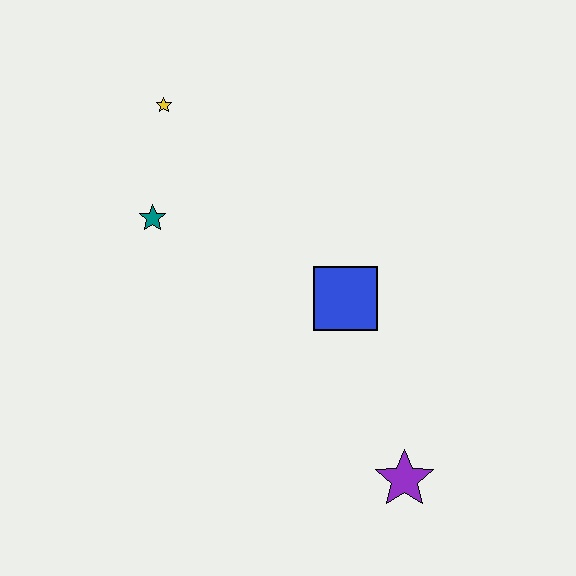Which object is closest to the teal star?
The yellow star is closest to the teal star.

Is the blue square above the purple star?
Yes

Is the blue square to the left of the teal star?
No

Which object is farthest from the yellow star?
The purple star is farthest from the yellow star.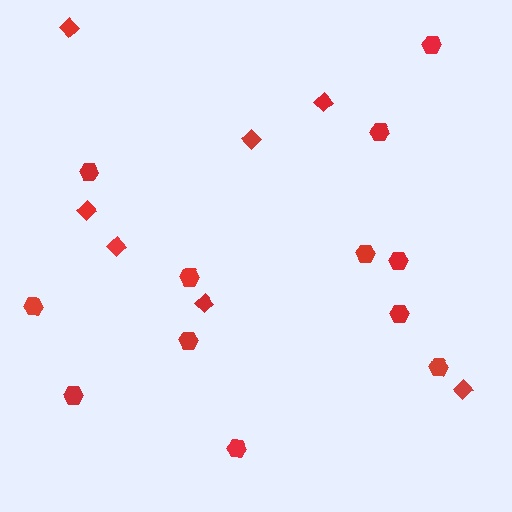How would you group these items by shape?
There are 2 groups: one group of hexagons (12) and one group of diamonds (7).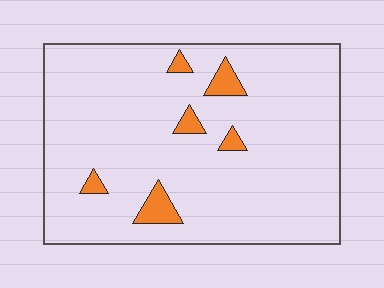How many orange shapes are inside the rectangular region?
6.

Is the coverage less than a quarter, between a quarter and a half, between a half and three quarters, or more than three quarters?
Less than a quarter.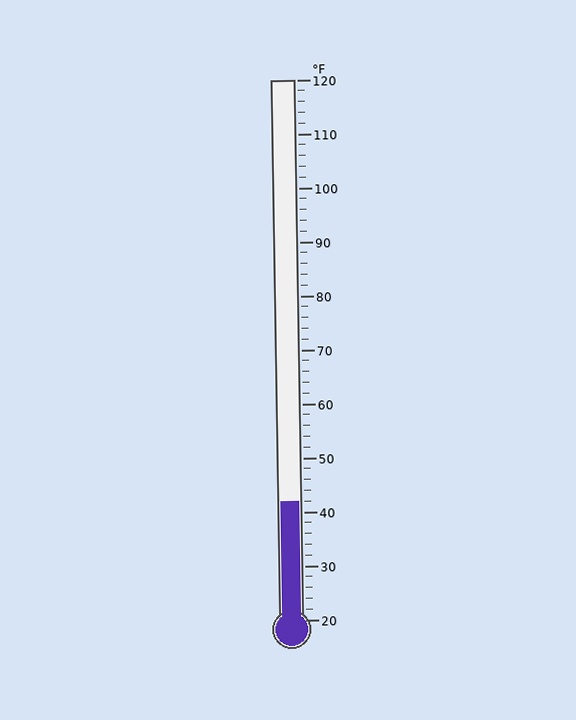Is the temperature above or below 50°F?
The temperature is below 50°F.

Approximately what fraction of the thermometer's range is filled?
The thermometer is filled to approximately 20% of its range.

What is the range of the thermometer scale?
The thermometer scale ranges from 20°F to 120°F.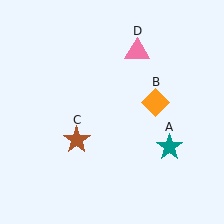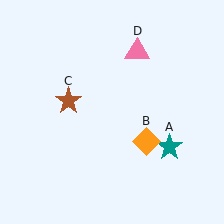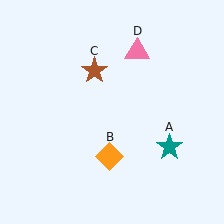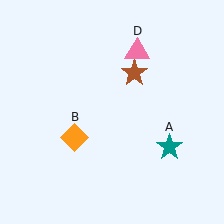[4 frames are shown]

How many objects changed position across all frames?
2 objects changed position: orange diamond (object B), brown star (object C).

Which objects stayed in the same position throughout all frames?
Teal star (object A) and pink triangle (object D) remained stationary.